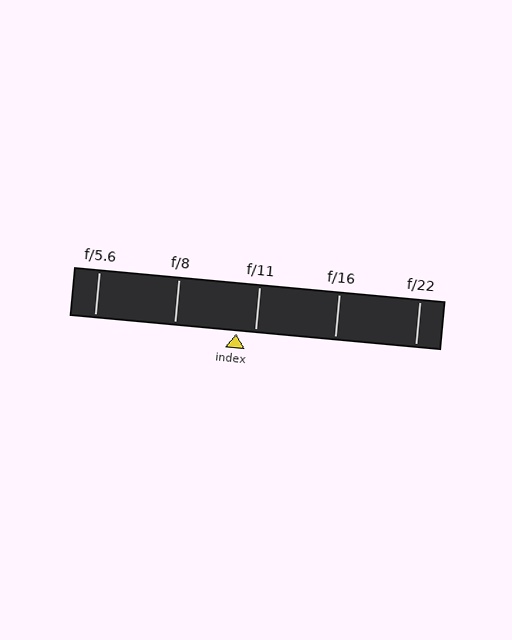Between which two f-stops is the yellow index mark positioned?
The index mark is between f/8 and f/11.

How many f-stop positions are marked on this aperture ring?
There are 5 f-stop positions marked.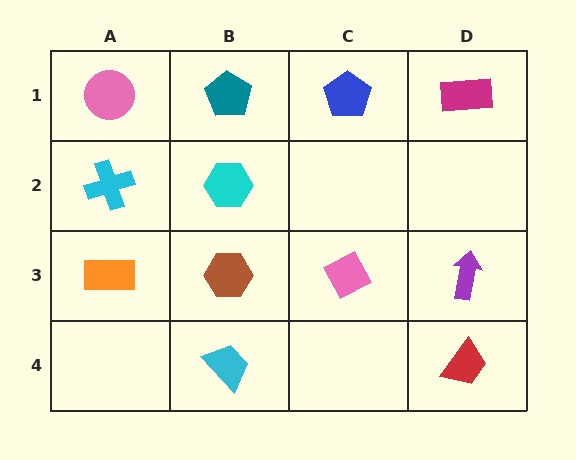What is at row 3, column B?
A brown hexagon.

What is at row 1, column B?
A teal pentagon.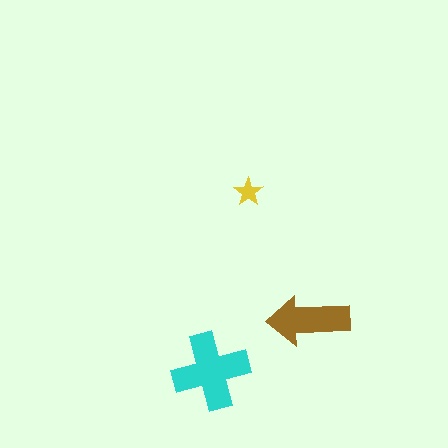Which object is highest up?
The yellow star is topmost.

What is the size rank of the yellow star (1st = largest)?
3rd.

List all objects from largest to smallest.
The cyan cross, the brown arrow, the yellow star.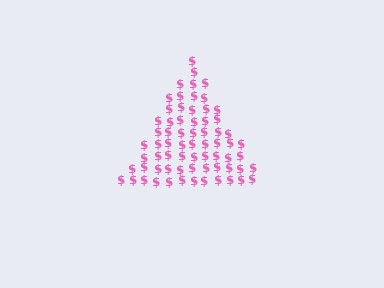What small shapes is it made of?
It is made of small dollar signs.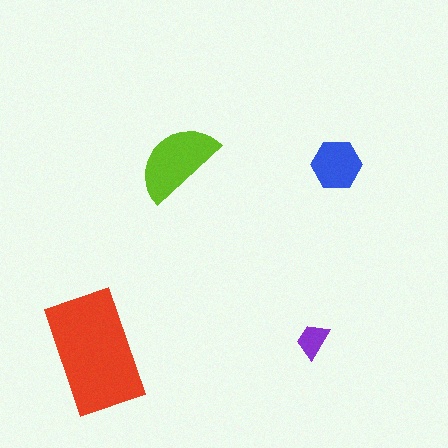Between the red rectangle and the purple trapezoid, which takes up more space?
The red rectangle.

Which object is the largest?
The red rectangle.